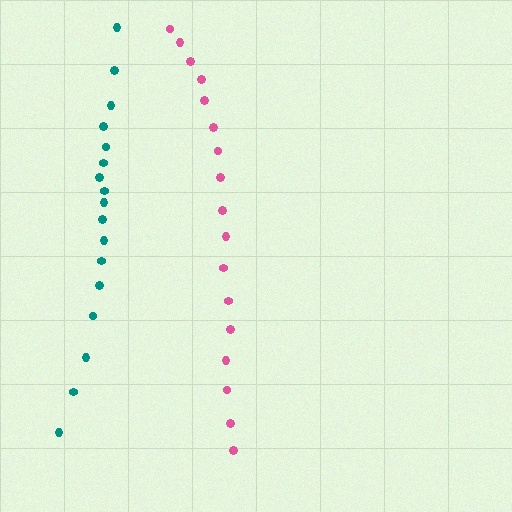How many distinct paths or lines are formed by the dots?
There are 2 distinct paths.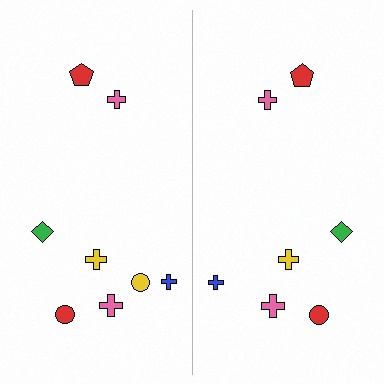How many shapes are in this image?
There are 15 shapes in this image.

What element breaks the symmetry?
A yellow circle is missing from the right side.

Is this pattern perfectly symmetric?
No, the pattern is not perfectly symmetric. A yellow circle is missing from the right side.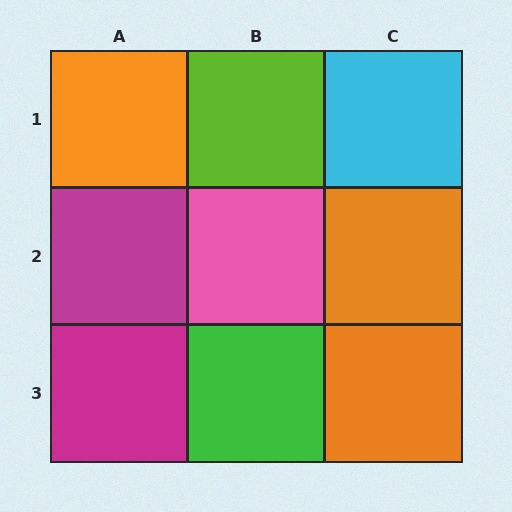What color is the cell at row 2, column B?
Pink.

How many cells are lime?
1 cell is lime.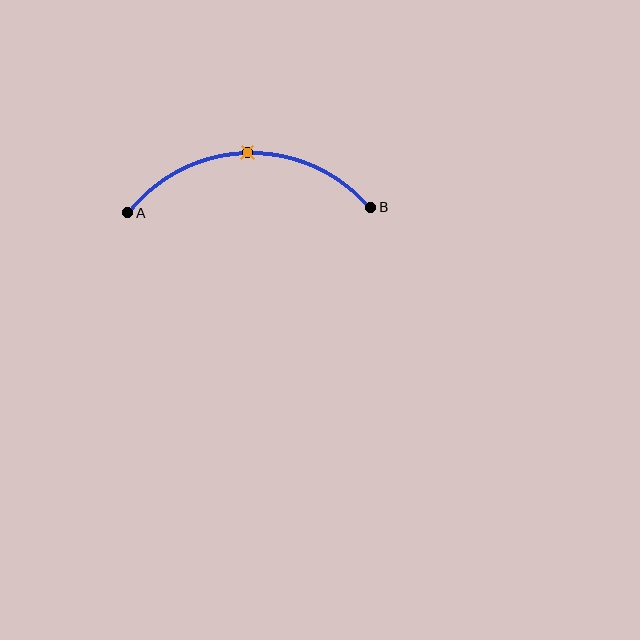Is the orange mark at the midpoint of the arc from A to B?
Yes. The orange mark lies on the arc at equal arc-length from both A and B — it is the arc midpoint.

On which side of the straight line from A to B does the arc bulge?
The arc bulges above the straight line connecting A and B.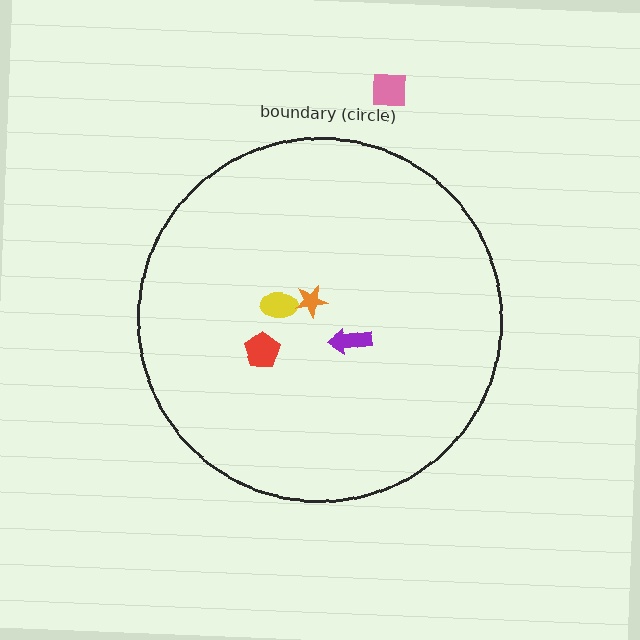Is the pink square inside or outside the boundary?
Outside.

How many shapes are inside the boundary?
4 inside, 1 outside.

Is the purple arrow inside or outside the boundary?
Inside.